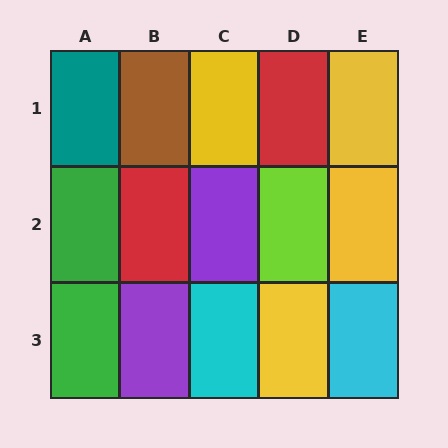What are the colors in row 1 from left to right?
Teal, brown, yellow, red, yellow.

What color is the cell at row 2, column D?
Lime.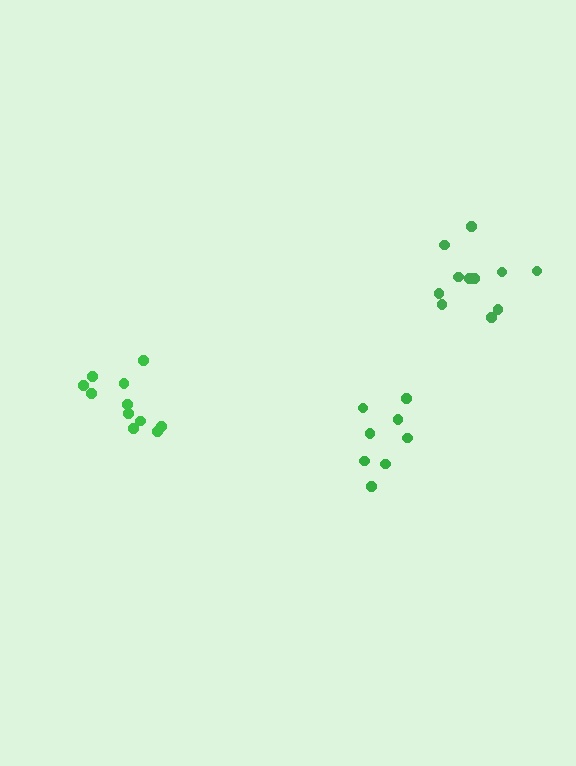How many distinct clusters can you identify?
There are 3 distinct clusters.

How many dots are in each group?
Group 1: 8 dots, Group 2: 11 dots, Group 3: 11 dots (30 total).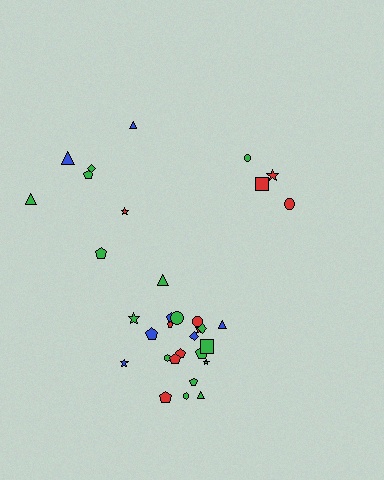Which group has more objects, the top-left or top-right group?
The top-left group.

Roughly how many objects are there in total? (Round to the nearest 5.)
Roughly 35 objects in total.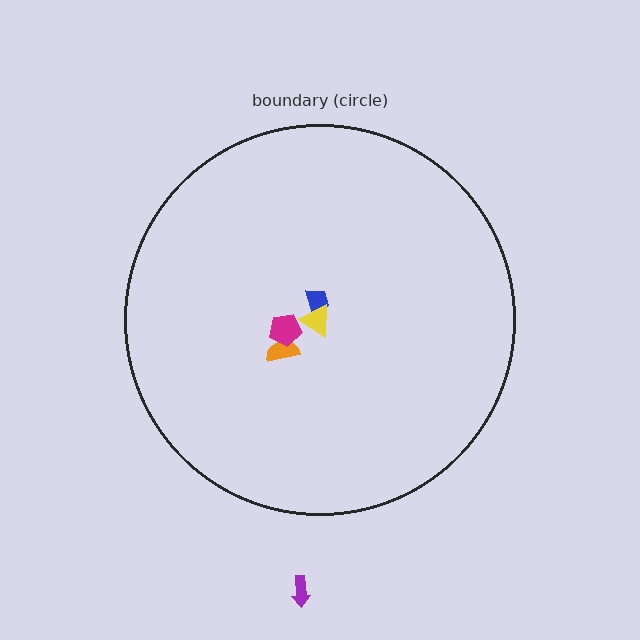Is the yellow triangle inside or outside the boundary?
Inside.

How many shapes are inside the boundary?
4 inside, 1 outside.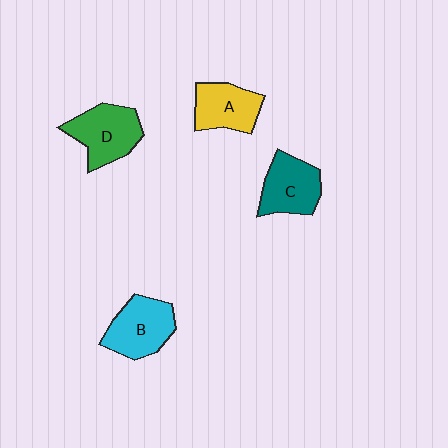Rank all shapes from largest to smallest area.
From largest to smallest: D (green), B (cyan), C (teal), A (yellow).